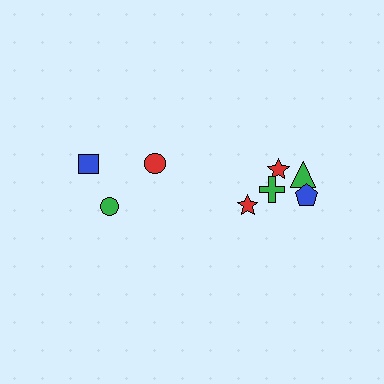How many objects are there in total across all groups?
There are 8 objects.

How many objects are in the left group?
There are 3 objects.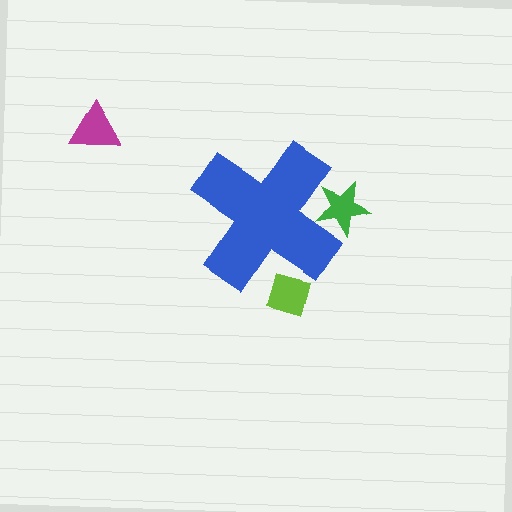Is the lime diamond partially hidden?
Yes, the lime diamond is partially hidden behind the blue cross.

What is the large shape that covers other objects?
A blue cross.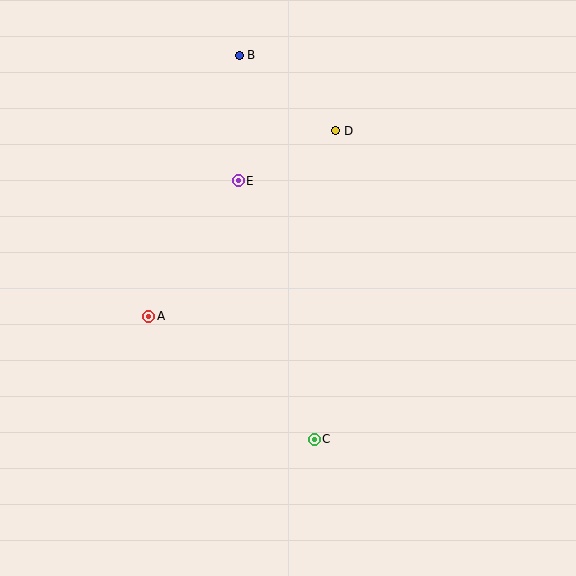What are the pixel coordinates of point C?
Point C is at (314, 439).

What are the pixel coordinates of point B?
Point B is at (239, 55).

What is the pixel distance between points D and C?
The distance between D and C is 309 pixels.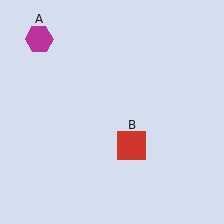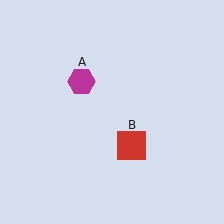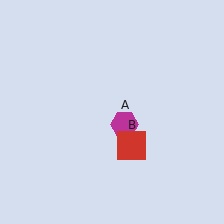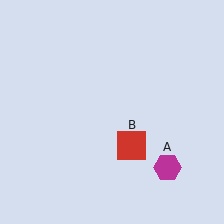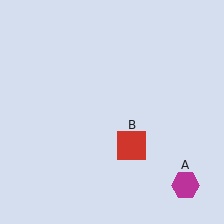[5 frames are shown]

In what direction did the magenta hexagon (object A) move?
The magenta hexagon (object A) moved down and to the right.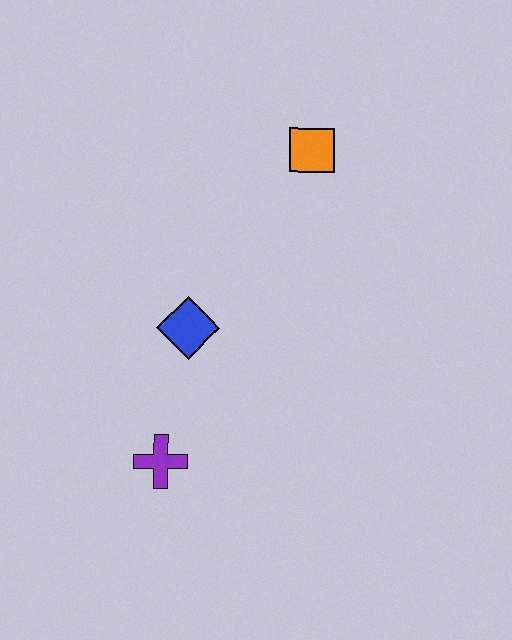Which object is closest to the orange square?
The blue diamond is closest to the orange square.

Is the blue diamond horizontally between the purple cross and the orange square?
Yes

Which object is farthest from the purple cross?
The orange square is farthest from the purple cross.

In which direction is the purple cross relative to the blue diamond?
The purple cross is below the blue diamond.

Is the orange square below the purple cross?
No